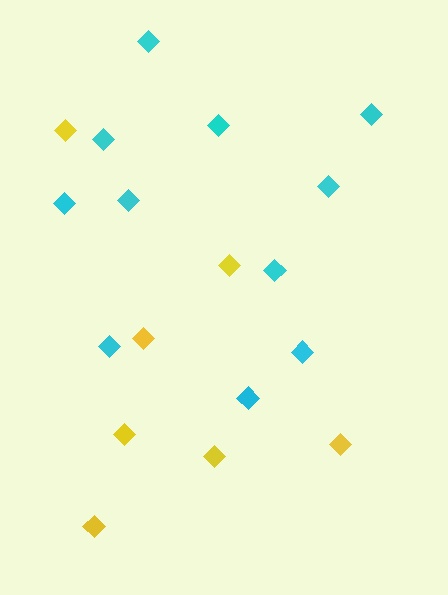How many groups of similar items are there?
There are 2 groups: one group of yellow diamonds (7) and one group of cyan diamonds (11).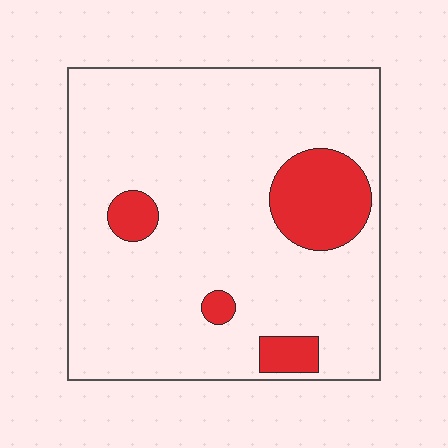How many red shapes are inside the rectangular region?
4.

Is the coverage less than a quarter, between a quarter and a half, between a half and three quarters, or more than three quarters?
Less than a quarter.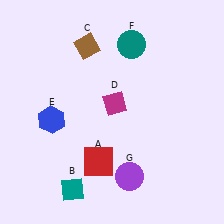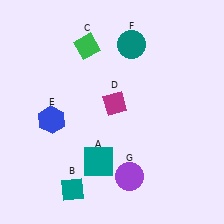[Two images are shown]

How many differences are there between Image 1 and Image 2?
There are 2 differences between the two images.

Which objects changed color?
A changed from red to teal. C changed from brown to green.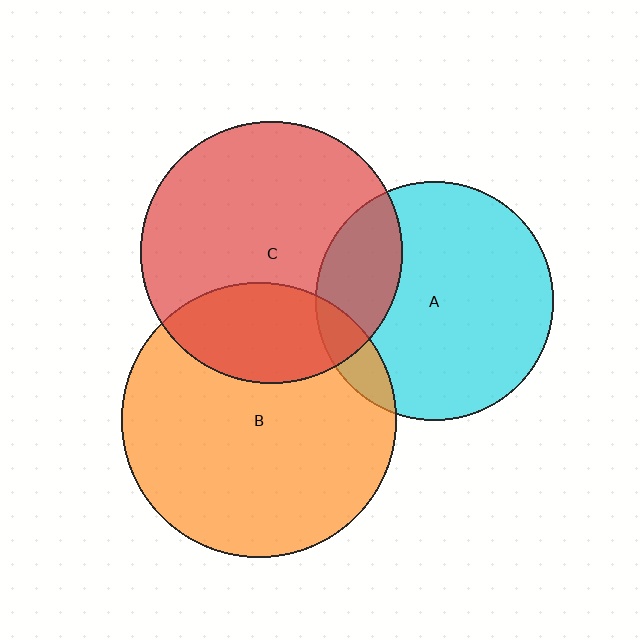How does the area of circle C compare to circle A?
Approximately 1.2 times.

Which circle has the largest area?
Circle B (orange).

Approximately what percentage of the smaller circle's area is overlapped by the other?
Approximately 25%.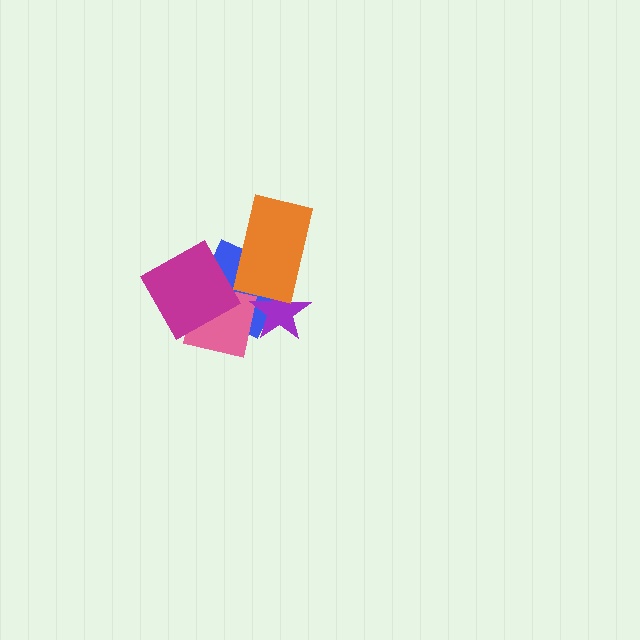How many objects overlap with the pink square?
3 objects overlap with the pink square.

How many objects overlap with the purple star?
3 objects overlap with the purple star.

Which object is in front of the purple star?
The orange rectangle is in front of the purple star.